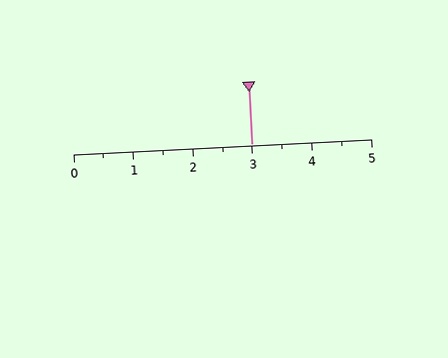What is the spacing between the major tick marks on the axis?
The major ticks are spaced 1 apart.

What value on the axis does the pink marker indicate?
The marker indicates approximately 3.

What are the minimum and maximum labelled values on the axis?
The axis runs from 0 to 5.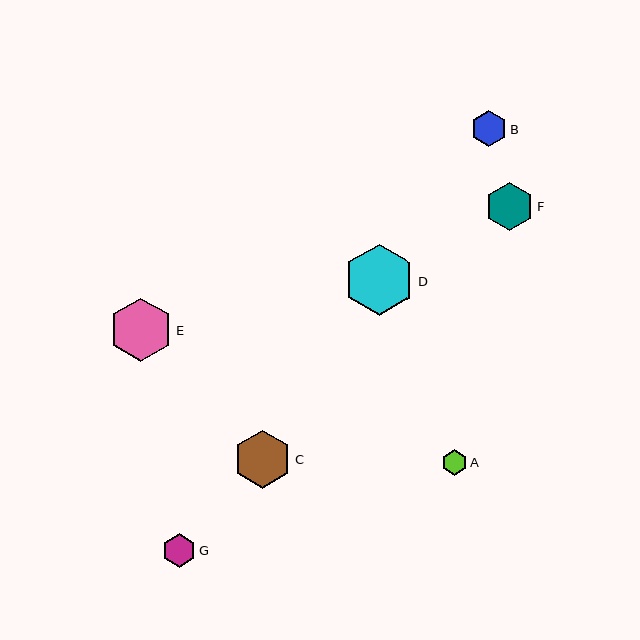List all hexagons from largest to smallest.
From largest to smallest: D, E, C, F, B, G, A.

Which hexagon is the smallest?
Hexagon A is the smallest with a size of approximately 25 pixels.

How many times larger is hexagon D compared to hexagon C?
Hexagon D is approximately 1.2 times the size of hexagon C.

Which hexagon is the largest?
Hexagon D is the largest with a size of approximately 71 pixels.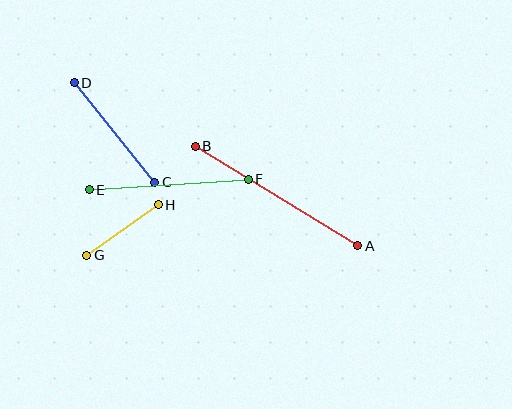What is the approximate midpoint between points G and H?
The midpoint is at approximately (122, 230) pixels.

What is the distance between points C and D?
The distance is approximately 128 pixels.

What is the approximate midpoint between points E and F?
The midpoint is at approximately (169, 184) pixels.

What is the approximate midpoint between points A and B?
The midpoint is at approximately (277, 196) pixels.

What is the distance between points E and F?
The distance is approximately 159 pixels.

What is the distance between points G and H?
The distance is approximately 87 pixels.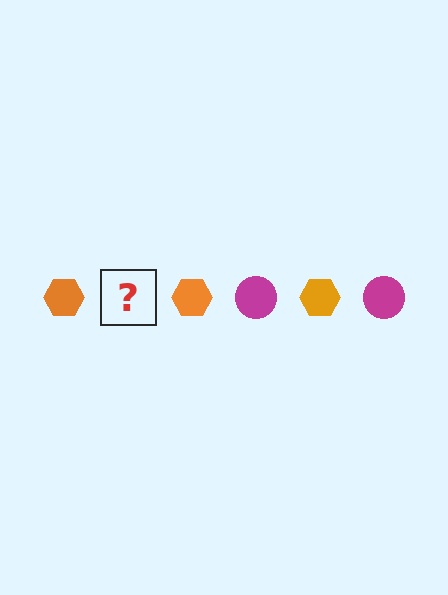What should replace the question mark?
The question mark should be replaced with a magenta circle.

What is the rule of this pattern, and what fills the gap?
The rule is that the pattern alternates between orange hexagon and magenta circle. The gap should be filled with a magenta circle.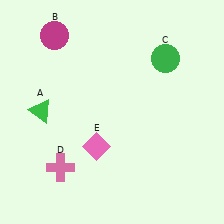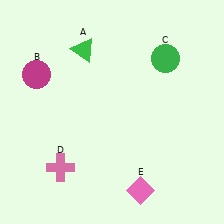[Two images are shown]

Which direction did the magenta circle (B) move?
The magenta circle (B) moved down.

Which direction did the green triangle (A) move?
The green triangle (A) moved up.